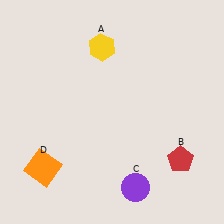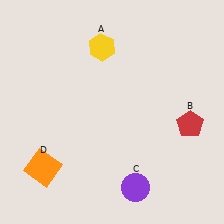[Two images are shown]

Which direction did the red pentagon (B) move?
The red pentagon (B) moved up.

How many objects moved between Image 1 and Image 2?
1 object moved between the two images.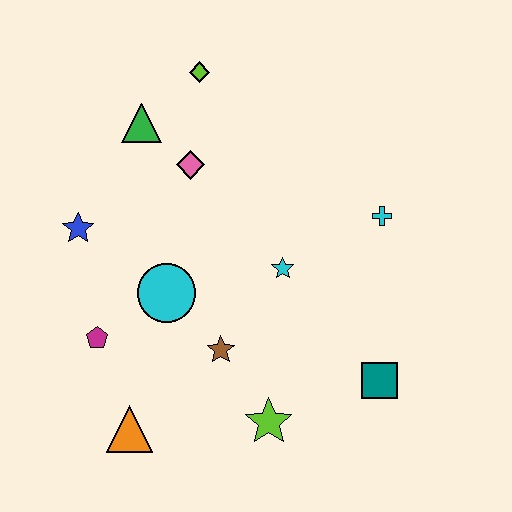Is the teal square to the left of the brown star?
No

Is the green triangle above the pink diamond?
Yes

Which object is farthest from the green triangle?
The teal square is farthest from the green triangle.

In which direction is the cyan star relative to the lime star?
The cyan star is above the lime star.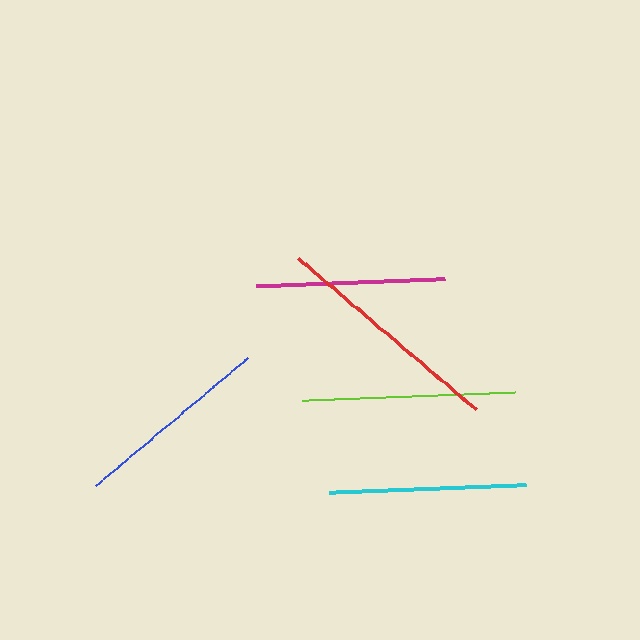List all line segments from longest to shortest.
From longest to shortest: red, lime, blue, cyan, magenta.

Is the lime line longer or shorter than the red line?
The red line is longer than the lime line.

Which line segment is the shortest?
The magenta line is the shortest at approximately 189 pixels.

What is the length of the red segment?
The red segment is approximately 233 pixels long.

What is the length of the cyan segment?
The cyan segment is approximately 197 pixels long.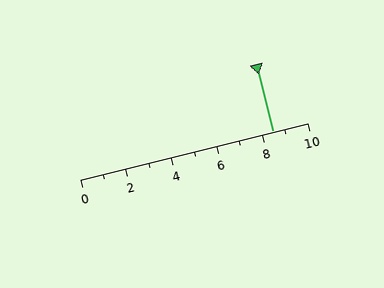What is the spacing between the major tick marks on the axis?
The major ticks are spaced 2 apart.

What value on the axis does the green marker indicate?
The marker indicates approximately 8.5.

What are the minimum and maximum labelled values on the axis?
The axis runs from 0 to 10.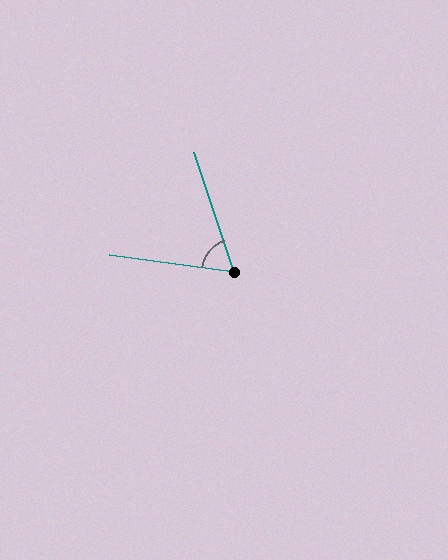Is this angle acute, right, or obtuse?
It is acute.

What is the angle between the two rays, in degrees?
Approximately 64 degrees.